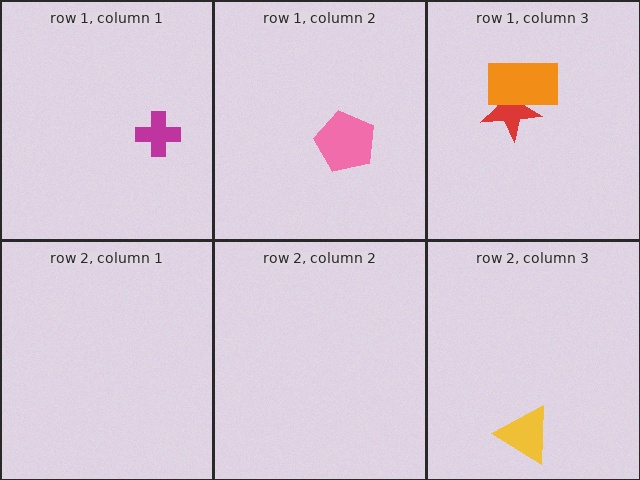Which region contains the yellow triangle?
The row 2, column 3 region.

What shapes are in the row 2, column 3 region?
The yellow triangle.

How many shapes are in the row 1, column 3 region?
2.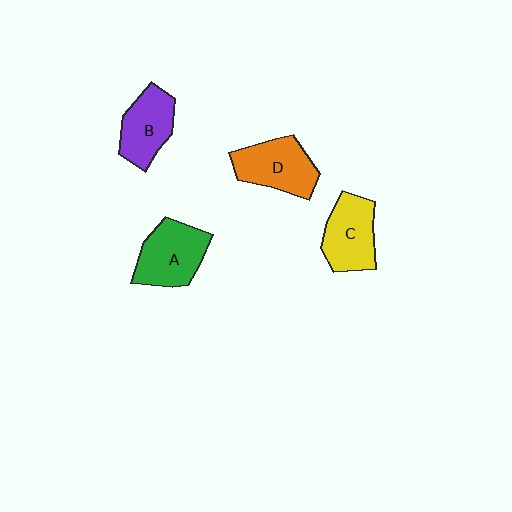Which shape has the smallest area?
Shape B (purple).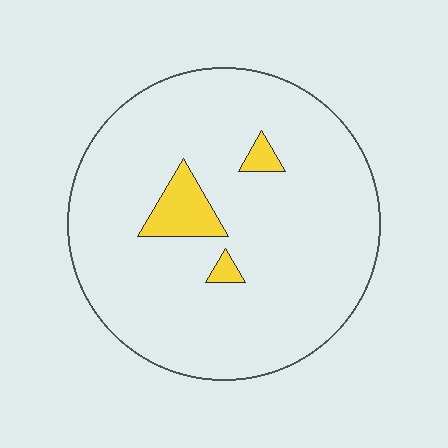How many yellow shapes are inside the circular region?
3.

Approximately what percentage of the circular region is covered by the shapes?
Approximately 5%.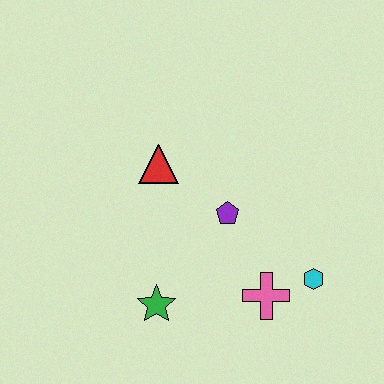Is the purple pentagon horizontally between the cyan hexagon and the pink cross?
No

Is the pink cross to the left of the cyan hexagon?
Yes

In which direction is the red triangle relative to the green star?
The red triangle is above the green star.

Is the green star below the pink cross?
Yes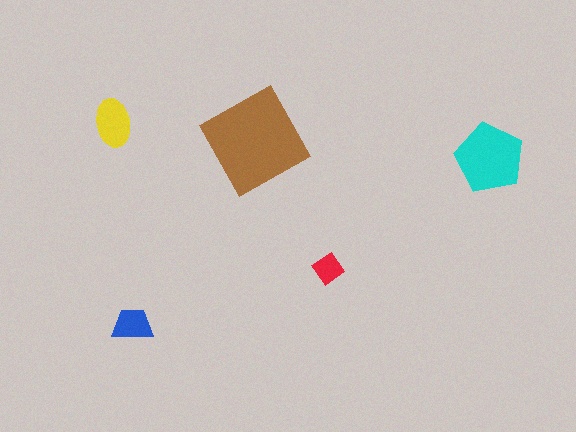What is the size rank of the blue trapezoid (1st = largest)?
4th.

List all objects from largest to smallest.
The brown square, the cyan pentagon, the yellow ellipse, the blue trapezoid, the red diamond.